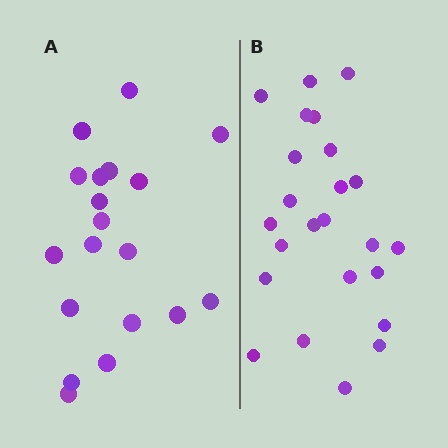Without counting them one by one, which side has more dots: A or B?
Region B (the right region) has more dots.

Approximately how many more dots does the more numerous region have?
Region B has about 5 more dots than region A.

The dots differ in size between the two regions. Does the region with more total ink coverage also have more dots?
No. Region A has more total ink coverage because its dots are larger, but region B actually contains more individual dots. Total area can be misleading — the number of items is what matters here.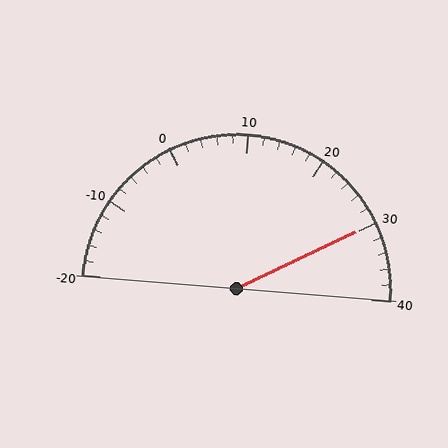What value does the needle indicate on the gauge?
The needle indicates approximately 30.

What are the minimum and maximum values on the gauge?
The gauge ranges from -20 to 40.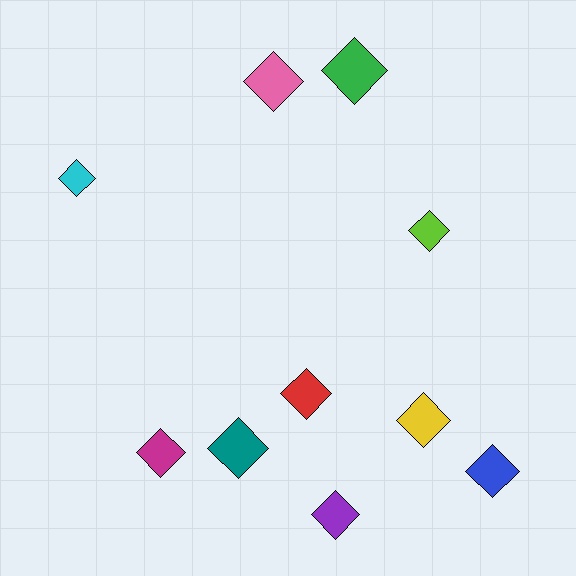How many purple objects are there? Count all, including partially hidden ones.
There is 1 purple object.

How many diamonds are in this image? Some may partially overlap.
There are 10 diamonds.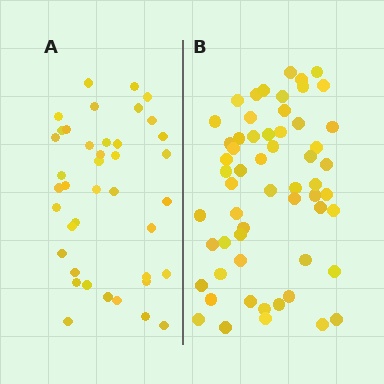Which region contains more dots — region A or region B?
Region B (the right region) has more dots.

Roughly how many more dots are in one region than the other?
Region B has approximately 20 more dots than region A.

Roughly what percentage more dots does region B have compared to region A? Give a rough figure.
About 45% more.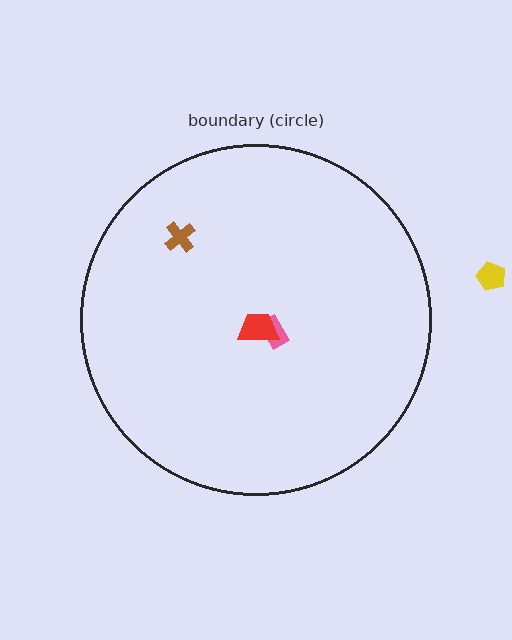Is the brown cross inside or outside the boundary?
Inside.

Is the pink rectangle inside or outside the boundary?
Inside.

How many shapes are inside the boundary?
3 inside, 1 outside.